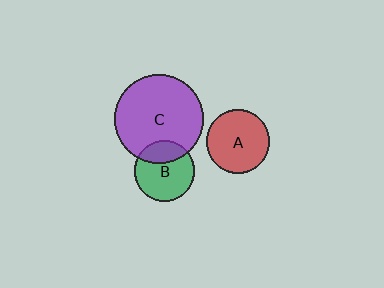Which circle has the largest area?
Circle C (purple).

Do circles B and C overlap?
Yes.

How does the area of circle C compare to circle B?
Approximately 2.2 times.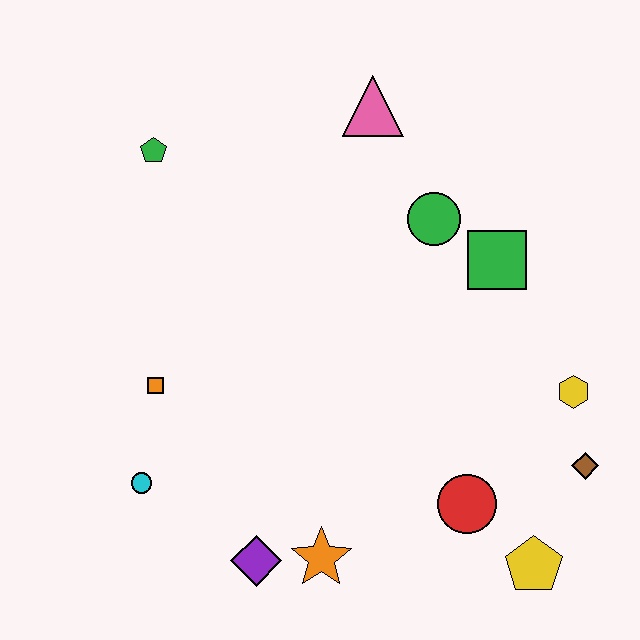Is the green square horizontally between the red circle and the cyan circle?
No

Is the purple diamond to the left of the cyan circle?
No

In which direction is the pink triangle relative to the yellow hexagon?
The pink triangle is above the yellow hexagon.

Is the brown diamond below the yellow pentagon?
No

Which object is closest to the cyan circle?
The orange square is closest to the cyan circle.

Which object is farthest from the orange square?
The brown diamond is farthest from the orange square.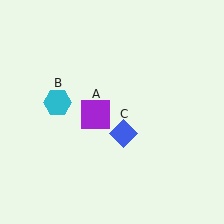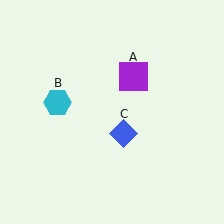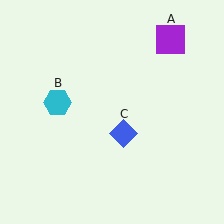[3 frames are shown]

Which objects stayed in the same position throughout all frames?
Cyan hexagon (object B) and blue diamond (object C) remained stationary.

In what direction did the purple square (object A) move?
The purple square (object A) moved up and to the right.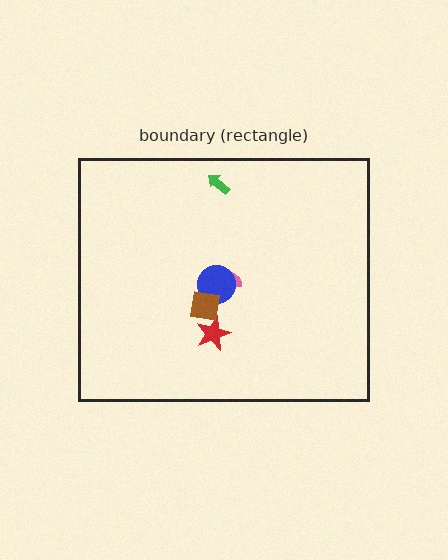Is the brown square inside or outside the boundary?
Inside.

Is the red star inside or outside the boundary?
Inside.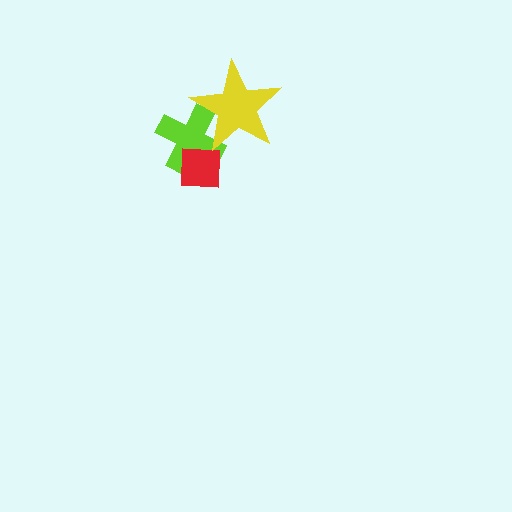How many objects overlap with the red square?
1 object overlaps with the red square.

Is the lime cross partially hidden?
Yes, it is partially covered by another shape.